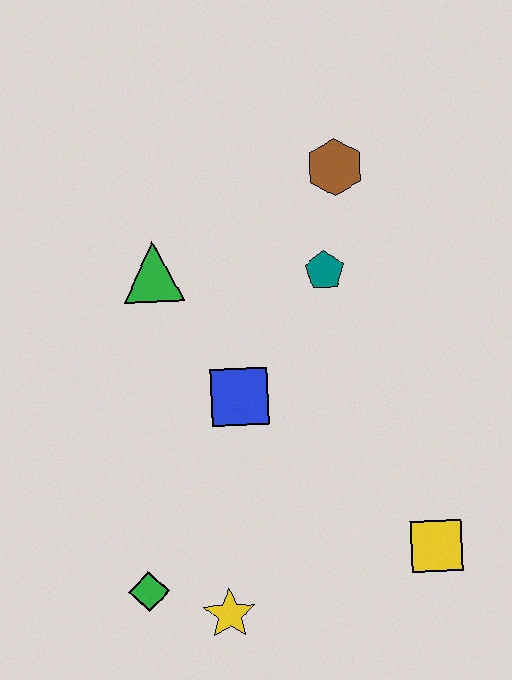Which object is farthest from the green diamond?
The brown hexagon is farthest from the green diamond.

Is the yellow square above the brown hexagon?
No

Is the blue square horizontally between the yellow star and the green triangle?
No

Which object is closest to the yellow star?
The green diamond is closest to the yellow star.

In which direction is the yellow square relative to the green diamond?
The yellow square is to the right of the green diamond.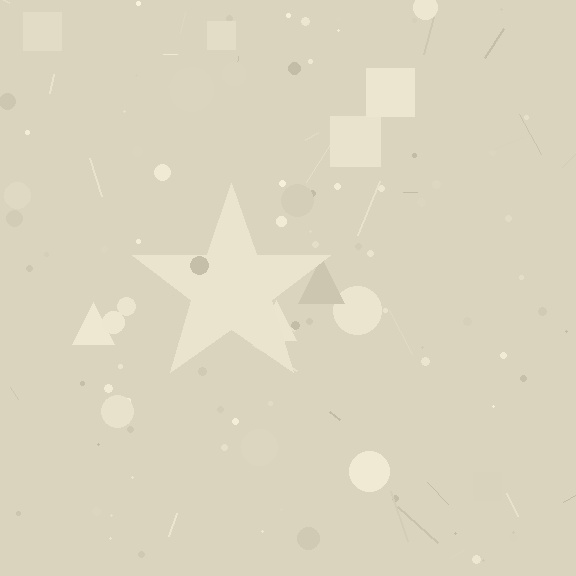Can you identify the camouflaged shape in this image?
The camouflaged shape is a star.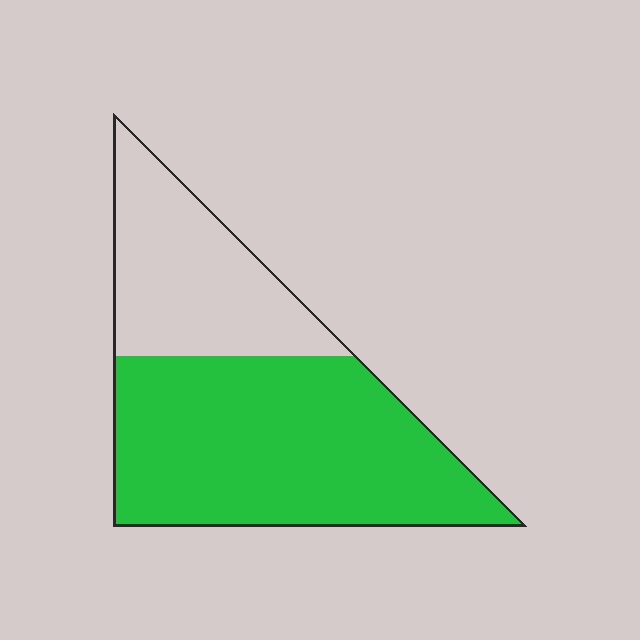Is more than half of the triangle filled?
Yes.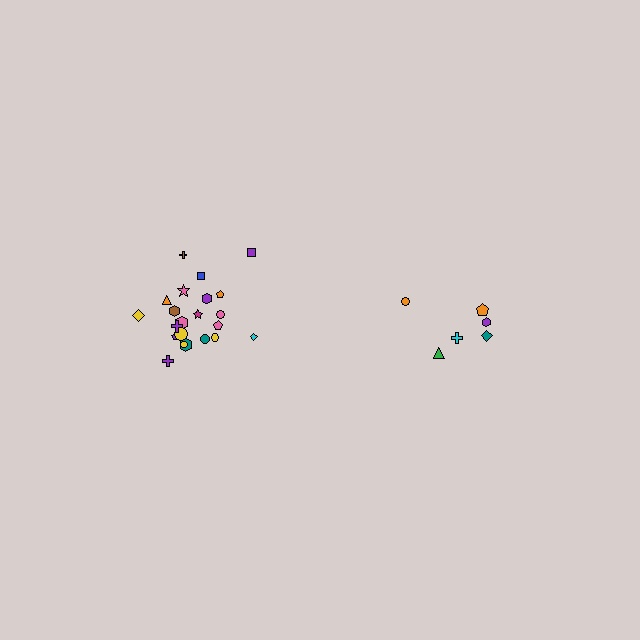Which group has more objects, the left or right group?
The left group.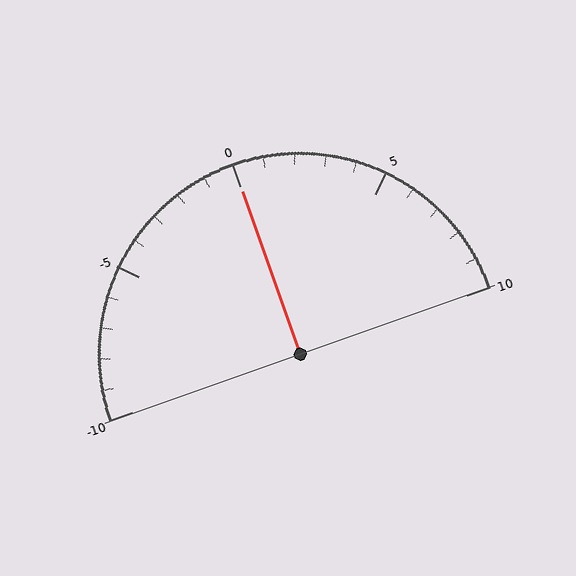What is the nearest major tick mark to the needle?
The nearest major tick mark is 0.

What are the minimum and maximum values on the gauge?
The gauge ranges from -10 to 10.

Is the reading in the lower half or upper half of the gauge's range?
The reading is in the upper half of the range (-10 to 10).